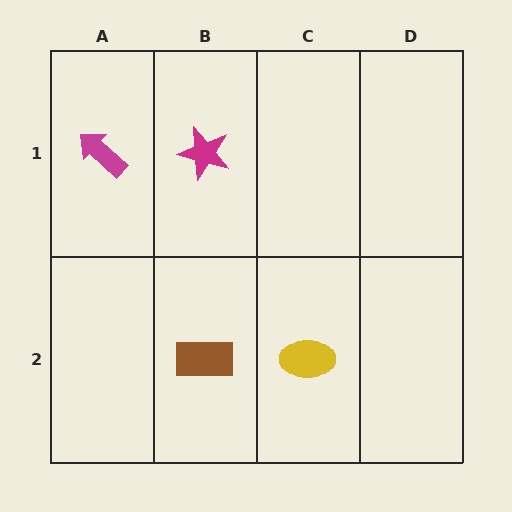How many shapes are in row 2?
2 shapes.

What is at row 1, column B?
A magenta star.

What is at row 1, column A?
A magenta arrow.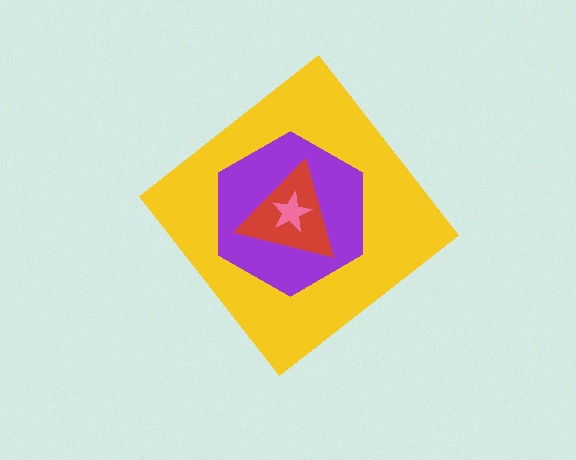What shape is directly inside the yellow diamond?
The purple hexagon.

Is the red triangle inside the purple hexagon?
Yes.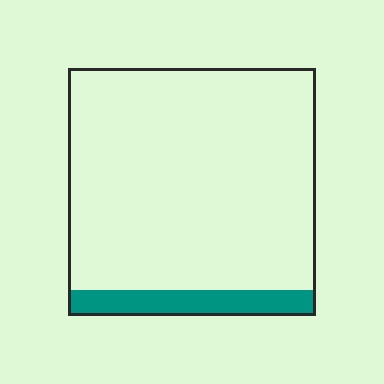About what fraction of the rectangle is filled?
About one tenth (1/10).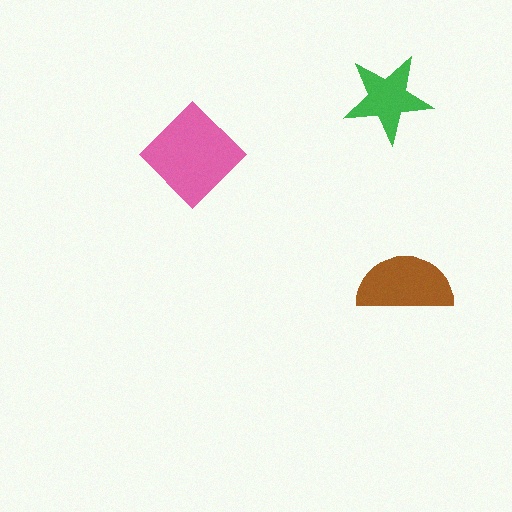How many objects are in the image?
There are 3 objects in the image.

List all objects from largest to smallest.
The pink diamond, the brown semicircle, the green star.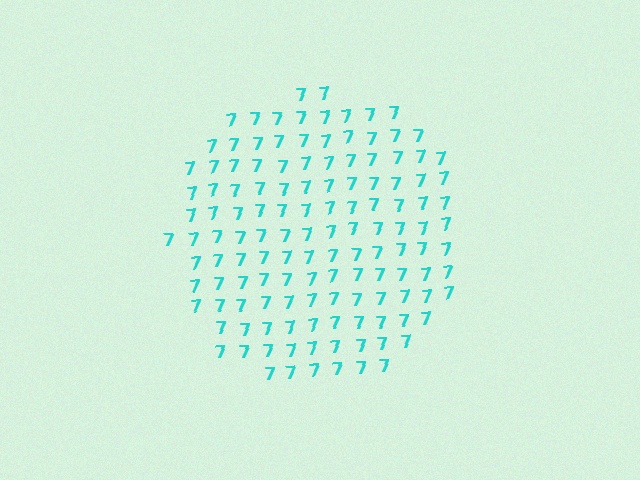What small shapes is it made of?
It is made of small digit 7's.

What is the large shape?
The large shape is a circle.